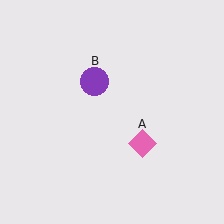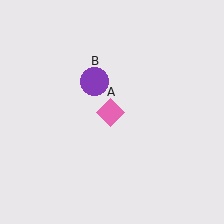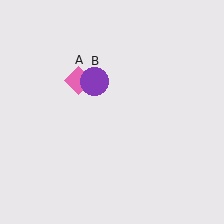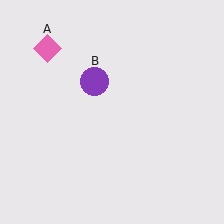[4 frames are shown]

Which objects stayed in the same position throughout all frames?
Purple circle (object B) remained stationary.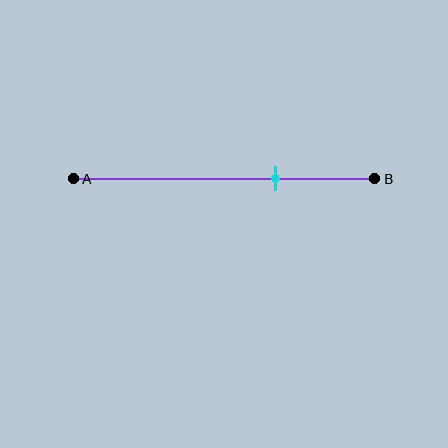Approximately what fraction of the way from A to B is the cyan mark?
The cyan mark is approximately 65% of the way from A to B.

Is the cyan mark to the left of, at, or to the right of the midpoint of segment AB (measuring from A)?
The cyan mark is to the right of the midpoint of segment AB.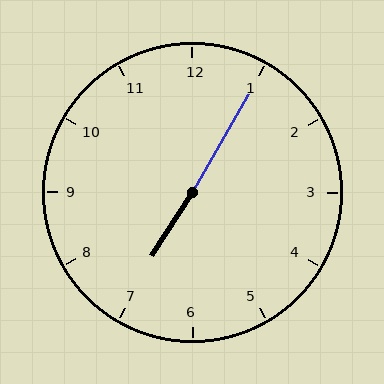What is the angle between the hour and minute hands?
Approximately 178 degrees.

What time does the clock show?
7:05.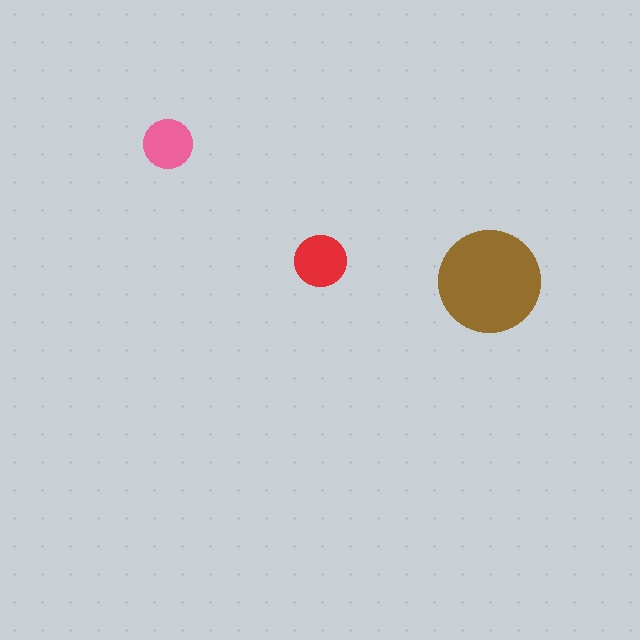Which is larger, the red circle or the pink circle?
The red one.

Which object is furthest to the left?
The pink circle is leftmost.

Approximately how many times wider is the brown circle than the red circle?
About 2 times wider.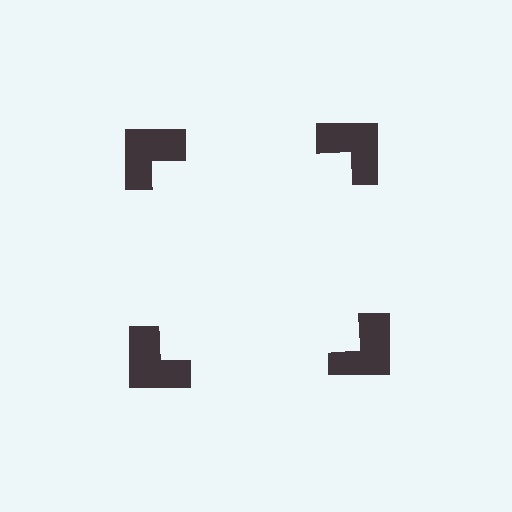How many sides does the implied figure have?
4 sides.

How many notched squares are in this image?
There are 4 — one at each vertex of the illusory square.